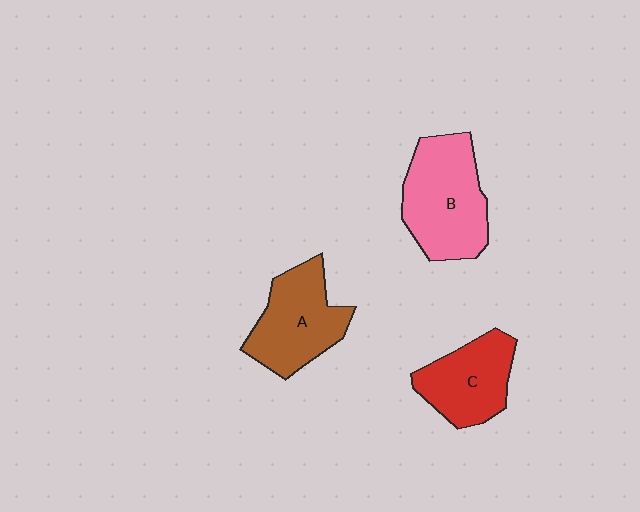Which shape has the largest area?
Shape B (pink).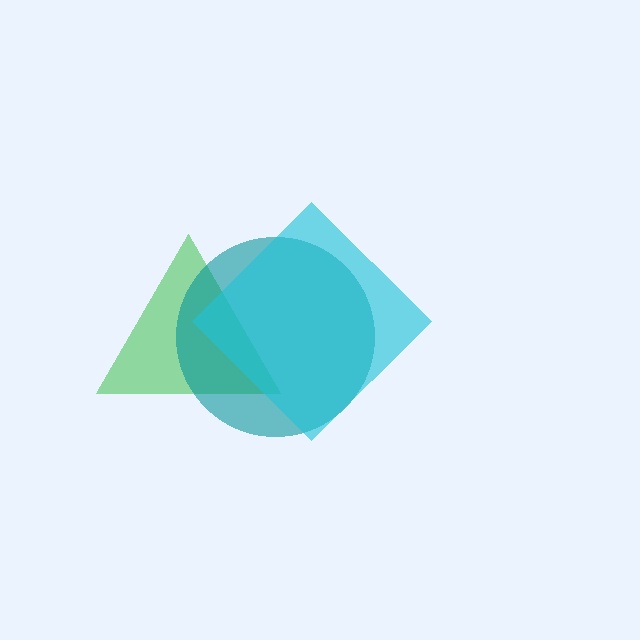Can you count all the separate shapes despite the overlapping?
Yes, there are 3 separate shapes.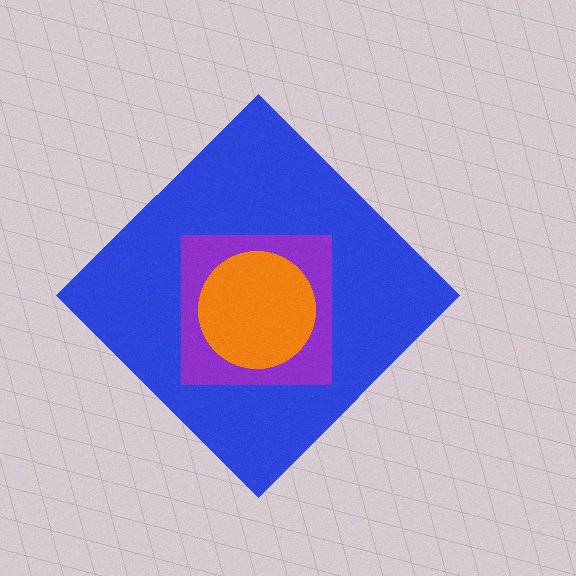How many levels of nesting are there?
3.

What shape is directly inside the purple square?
The orange circle.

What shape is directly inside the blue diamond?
The purple square.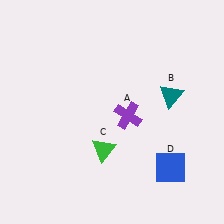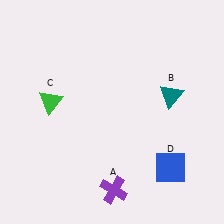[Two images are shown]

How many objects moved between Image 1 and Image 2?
2 objects moved between the two images.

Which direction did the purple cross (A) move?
The purple cross (A) moved down.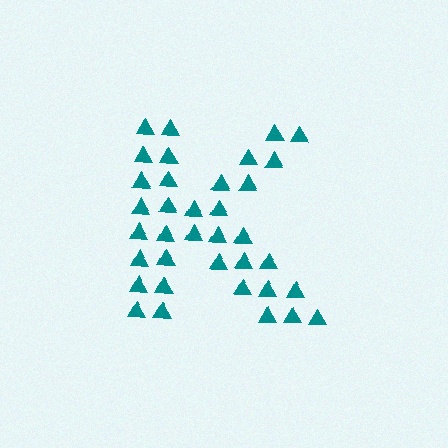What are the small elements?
The small elements are triangles.